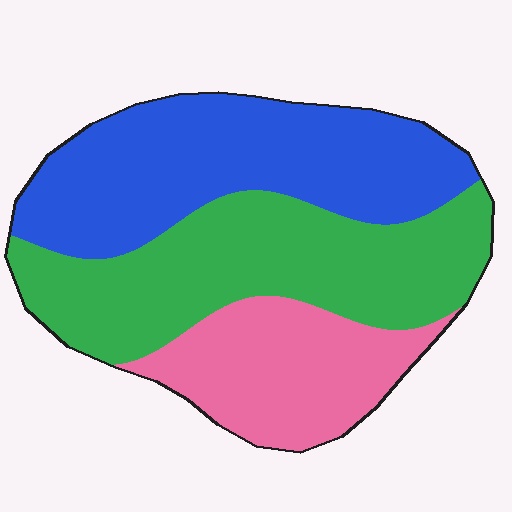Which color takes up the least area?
Pink, at roughly 25%.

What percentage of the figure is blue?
Blue takes up between a third and a half of the figure.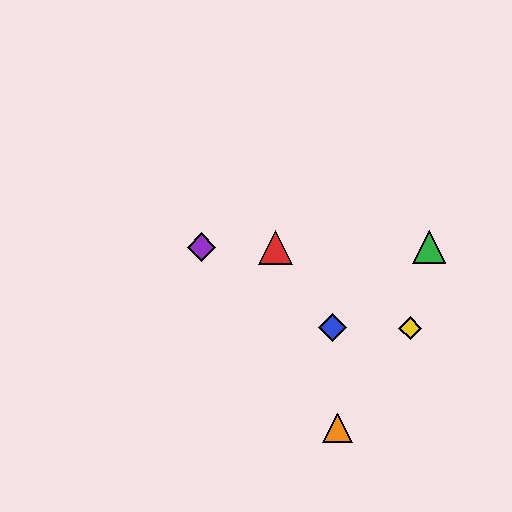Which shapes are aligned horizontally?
The red triangle, the green triangle, the purple diamond are aligned horizontally.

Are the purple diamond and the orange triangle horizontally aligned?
No, the purple diamond is at y≈247 and the orange triangle is at y≈428.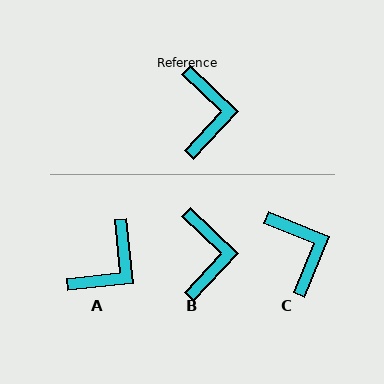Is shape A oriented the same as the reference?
No, it is off by about 41 degrees.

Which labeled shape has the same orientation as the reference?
B.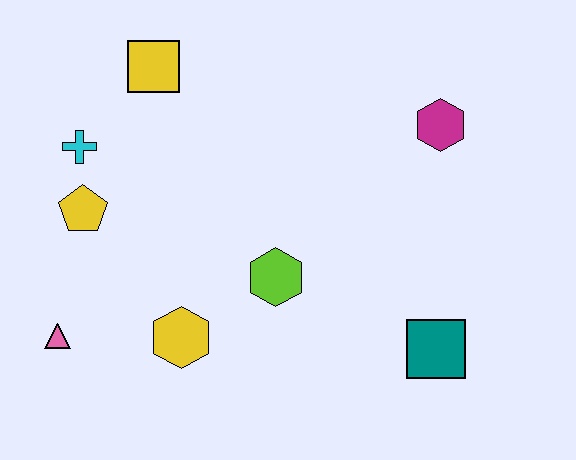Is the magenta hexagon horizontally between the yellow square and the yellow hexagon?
No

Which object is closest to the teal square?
The lime hexagon is closest to the teal square.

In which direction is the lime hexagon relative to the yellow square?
The lime hexagon is below the yellow square.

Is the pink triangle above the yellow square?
No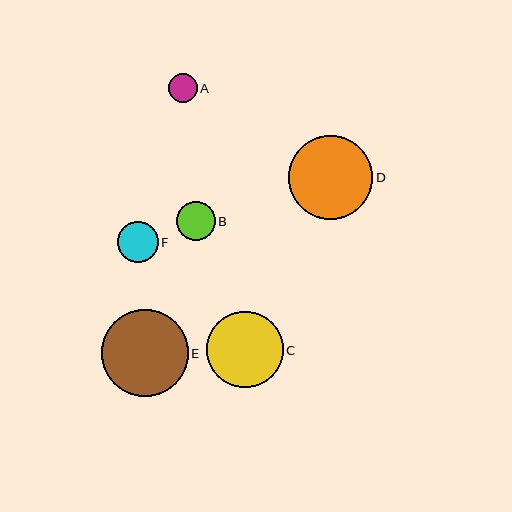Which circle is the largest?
Circle E is the largest with a size of approximately 86 pixels.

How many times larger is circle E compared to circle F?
Circle E is approximately 2.1 times the size of circle F.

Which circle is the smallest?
Circle A is the smallest with a size of approximately 29 pixels.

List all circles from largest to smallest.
From largest to smallest: E, D, C, F, B, A.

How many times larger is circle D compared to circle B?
Circle D is approximately 2.2 times the size of circle B.